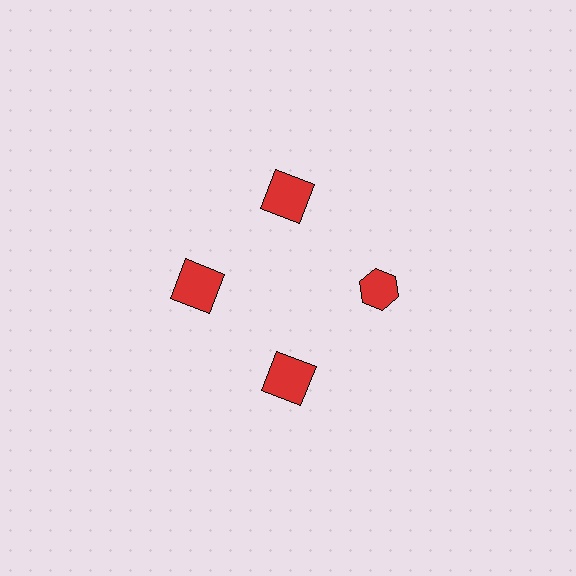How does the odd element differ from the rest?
It has a different shape: hexagon instead of square.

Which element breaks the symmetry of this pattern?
The red hexagon at roughly the 3 o'clock position breaks the symmetry. All other shapes are red squares.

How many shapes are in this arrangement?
There are 4 shapes arranged in a ring pattern.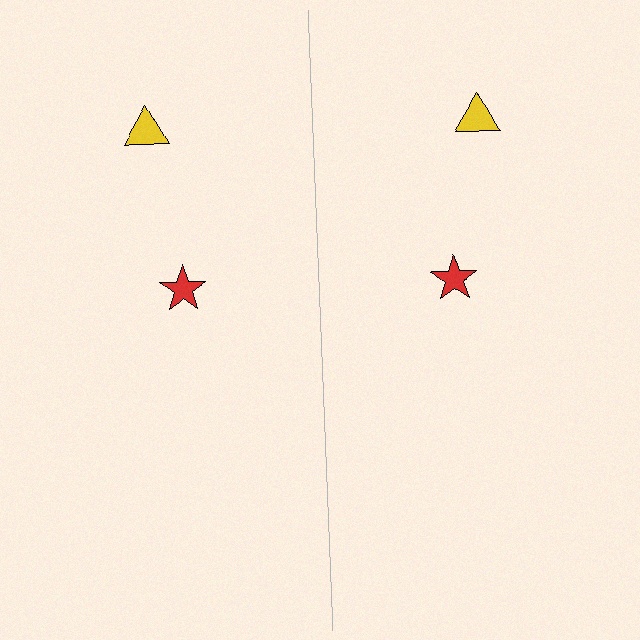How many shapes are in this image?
There are 4 shapes in this image.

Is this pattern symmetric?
Yes, this pattern has bilateral (reflection) symmetry.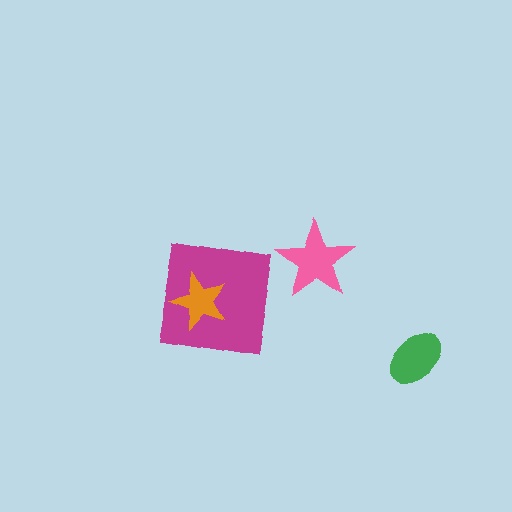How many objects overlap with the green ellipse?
0 objects overlap with the green ellipse.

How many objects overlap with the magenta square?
1 object overlaps with the magenta square.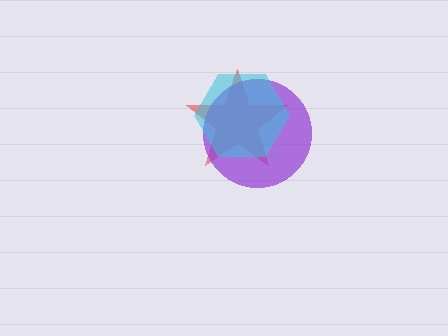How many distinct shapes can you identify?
There are 3 distinct shapes: a red star, a purple circle, a cyan hexagon.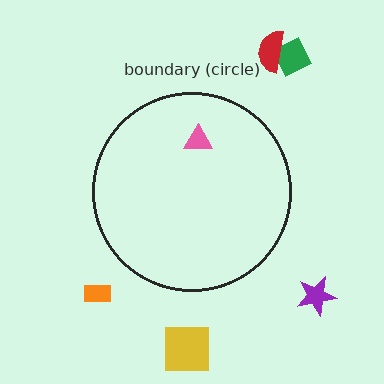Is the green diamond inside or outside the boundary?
Outside.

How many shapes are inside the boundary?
1 inside, 5 outside.